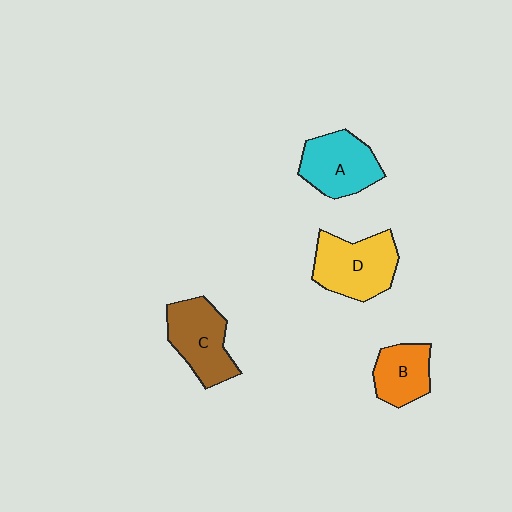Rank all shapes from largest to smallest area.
From largest to smallest: D (yellow), C (brown), A (cyan), B (orange).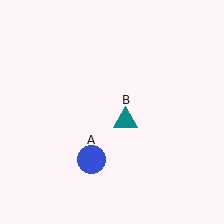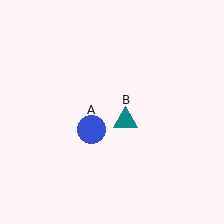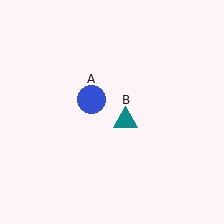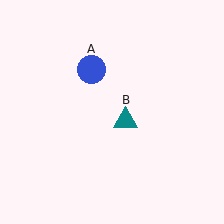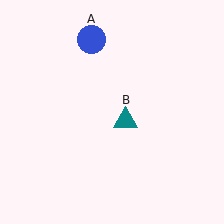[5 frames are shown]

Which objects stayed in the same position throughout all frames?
Teal triangle (object B) remained stationary.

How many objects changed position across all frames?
1 object changed position: blue circle (object A).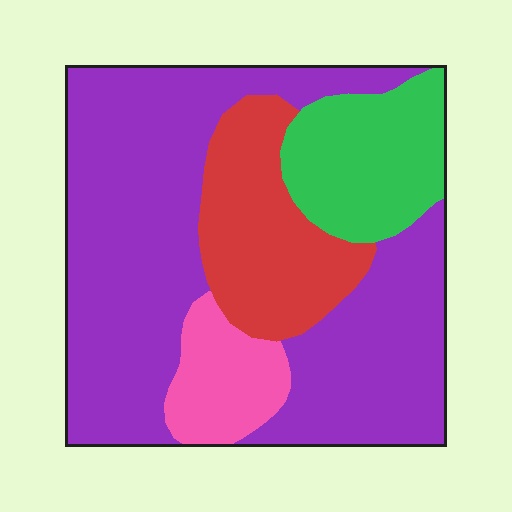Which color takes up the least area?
Pink, at roughly 10%.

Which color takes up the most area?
Purple, at roughly 60%.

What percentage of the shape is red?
Red takes up about one sixth (1/6) of the shape.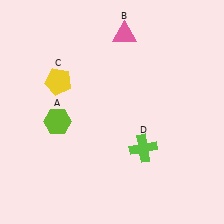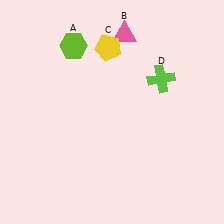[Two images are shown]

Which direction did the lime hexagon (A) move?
The lime hexagon (A) moved up.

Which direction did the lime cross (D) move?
The lime cross (D) moved up.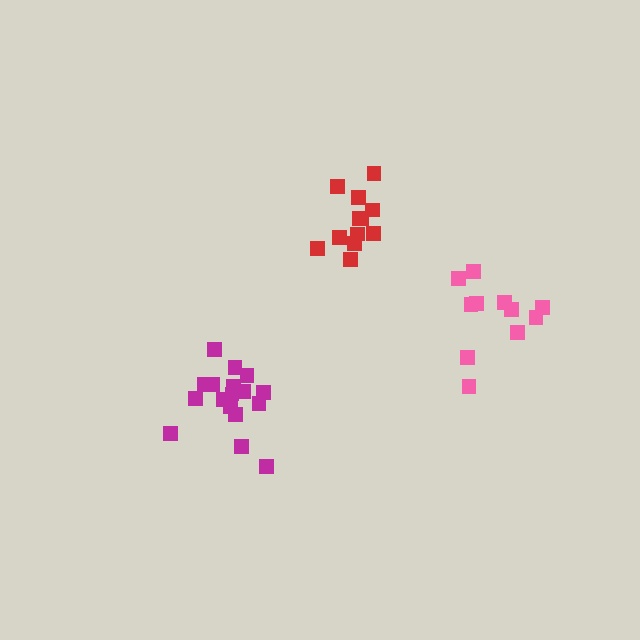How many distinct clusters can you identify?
There are 3 distinct clusters.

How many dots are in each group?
Group 1: 11 dots, Group 2: 17 dots, Group 3: 12 dots (40 total).